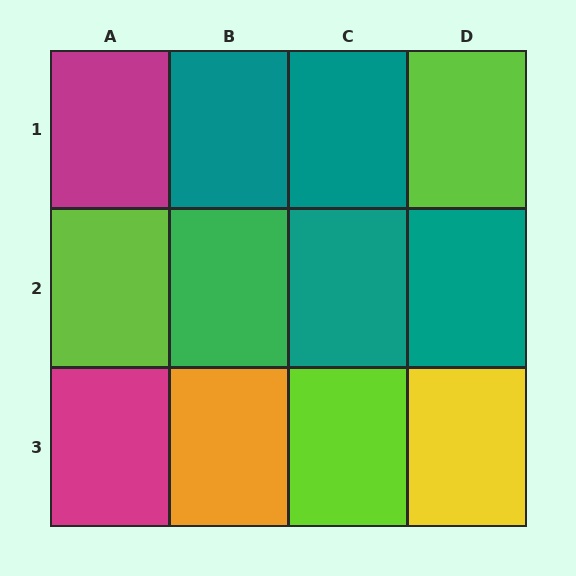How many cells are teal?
4 cells are teal.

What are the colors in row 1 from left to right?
Magenta, teal, teal, lime.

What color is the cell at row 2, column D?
Teal.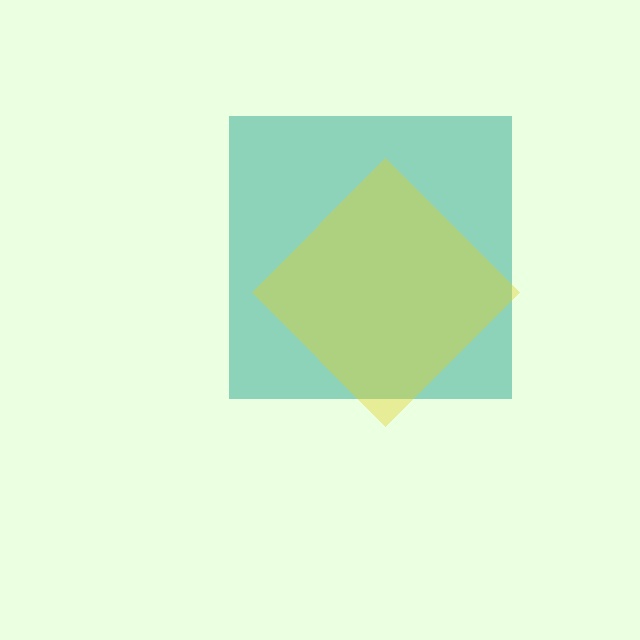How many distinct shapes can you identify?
There are 2 distinct shapes: a teal square, a yellow diamond.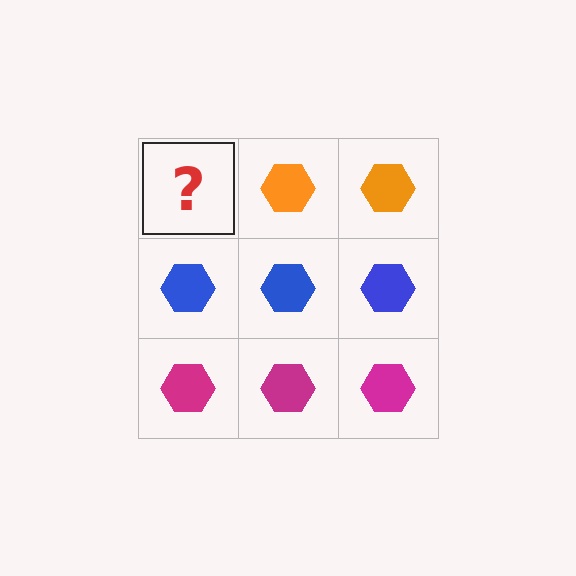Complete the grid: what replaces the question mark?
The question mark should be replaced with an orange hexagon.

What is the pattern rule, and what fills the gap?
The rule is that each row has a consistent color. The gap should be filled with an orange hexagon.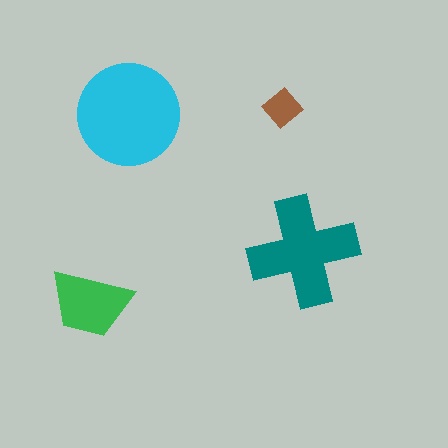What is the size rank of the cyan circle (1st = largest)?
1st.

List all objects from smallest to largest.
The brown diamond, the green trapezoid, the teal cross, the cyan circle.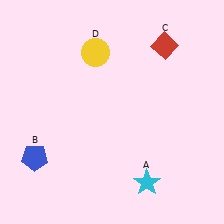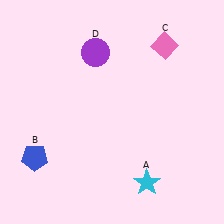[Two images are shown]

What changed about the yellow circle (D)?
In Image 1, D is yellow. In Image 2, it changed to purple.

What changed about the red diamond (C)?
In Image 1, C is red. In Image 2, it changed to pink.